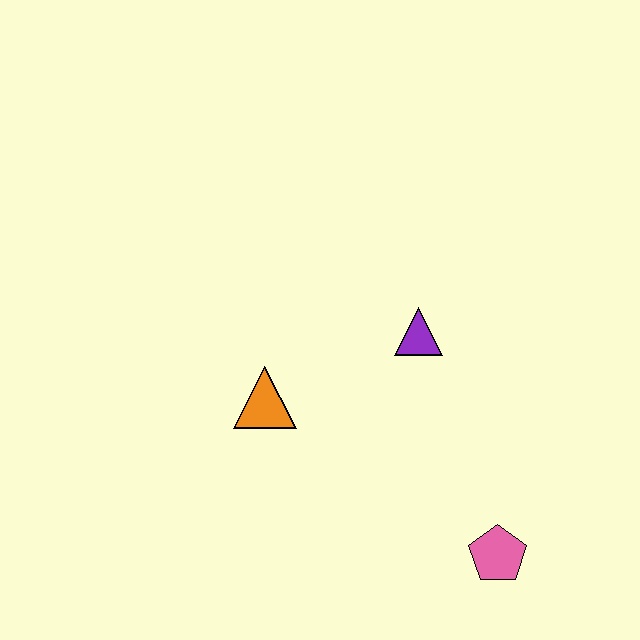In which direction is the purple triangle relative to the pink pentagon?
The purple triangle is above the pink pentagon.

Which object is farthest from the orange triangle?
The pink pentagon is farthest from the orange triangle.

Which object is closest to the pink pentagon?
The purple triangle is closest to the pink pentagon.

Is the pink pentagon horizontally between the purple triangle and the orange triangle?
No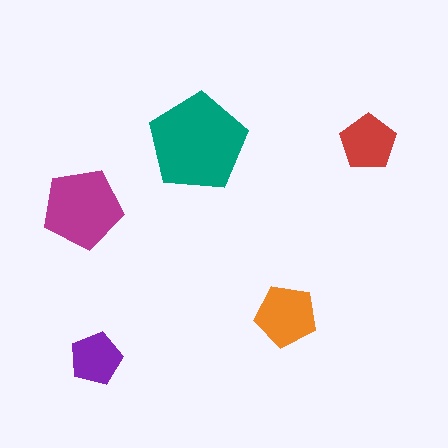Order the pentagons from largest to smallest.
the teal one, the magenta one, the orange one, the red one, the purple one.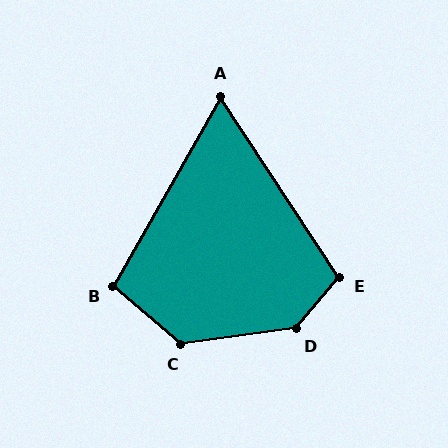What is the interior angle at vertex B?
Approximately 101 degrees (obtuse).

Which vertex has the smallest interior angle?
A, at approximately 63 degrees.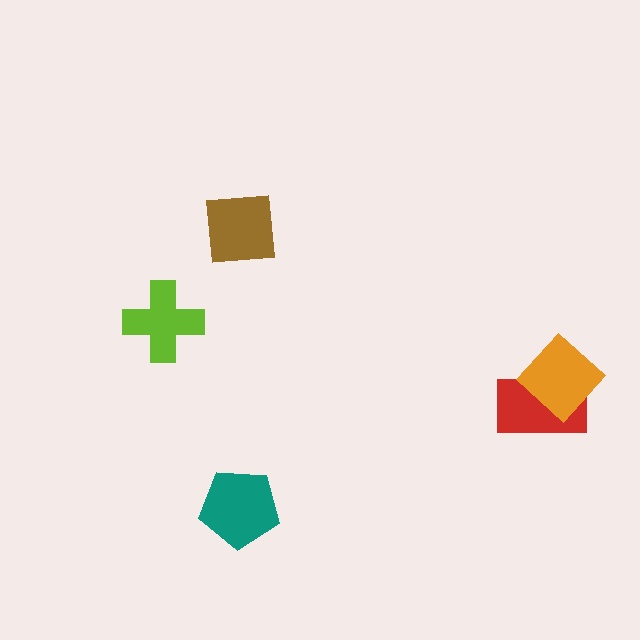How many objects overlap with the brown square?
0 objects overlap with the brown square.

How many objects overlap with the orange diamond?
1 object overlaps with the orange diamond.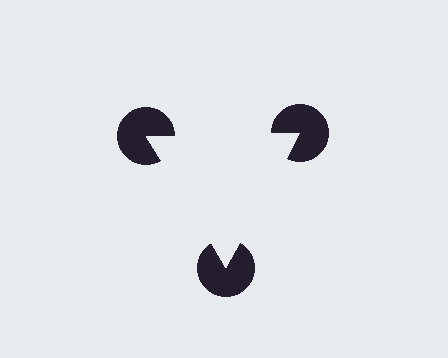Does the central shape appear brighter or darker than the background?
It typically appears slightly brighter than the background, even though no actual brightness change is drawn.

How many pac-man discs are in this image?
There are 3 — one at each vertex of the illusory triangle.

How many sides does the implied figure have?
3 sides.